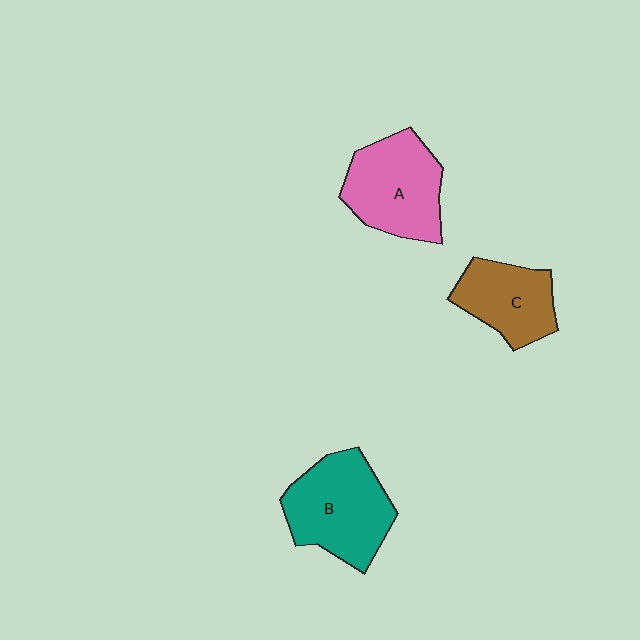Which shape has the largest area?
Shape B (teal).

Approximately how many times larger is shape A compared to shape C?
Approximately 1.3 times.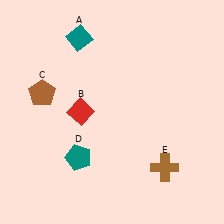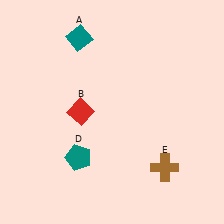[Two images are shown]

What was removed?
The brown pentagon (C) was removed in Image 2.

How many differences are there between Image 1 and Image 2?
There is 1 difference between the two images.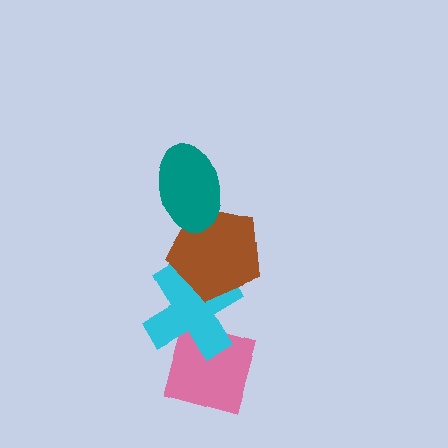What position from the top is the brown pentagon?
The brown pentagon is 2nd from the top.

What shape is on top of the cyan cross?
The brown pentagon is on top of the cyan cross.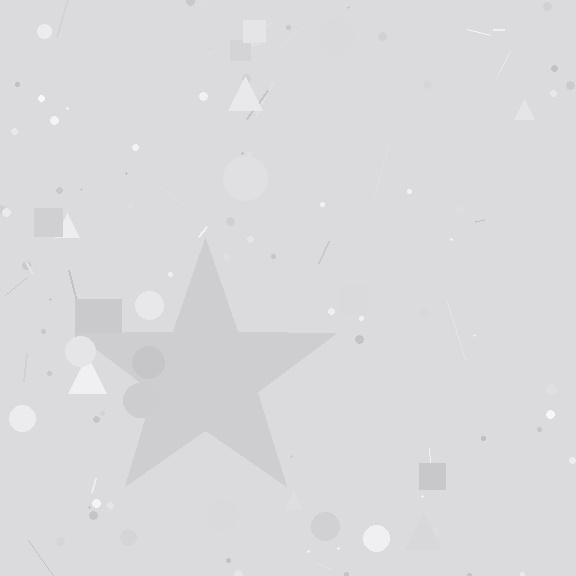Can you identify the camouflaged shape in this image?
The camouflaged shape is a star.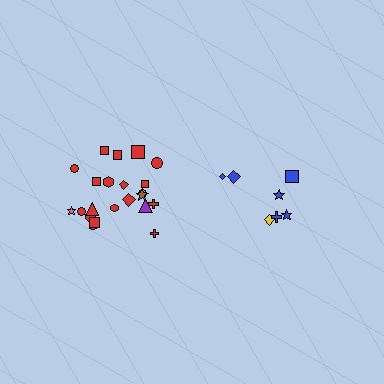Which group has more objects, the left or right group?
The left group.